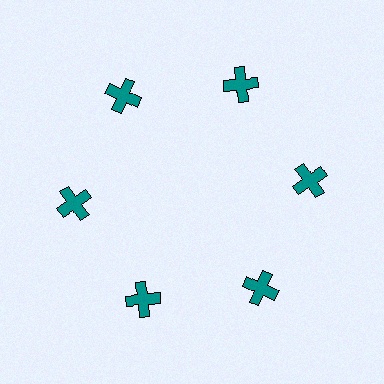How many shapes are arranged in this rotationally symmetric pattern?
There are 6 shapes, arranged in 6 groups of 1.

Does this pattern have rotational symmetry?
Yes, this pattern has 6-fold rotational symmetry. It looks the same after rotating 60 degrees around the center.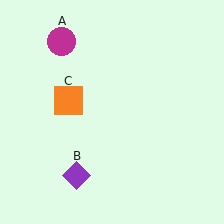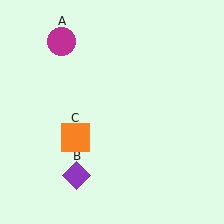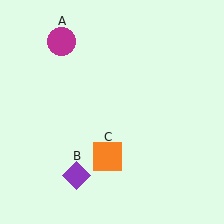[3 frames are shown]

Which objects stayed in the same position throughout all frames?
Magenta circle (object A) and purple diamond (object B) remained stationary.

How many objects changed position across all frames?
1 object changed position: orange square (object C).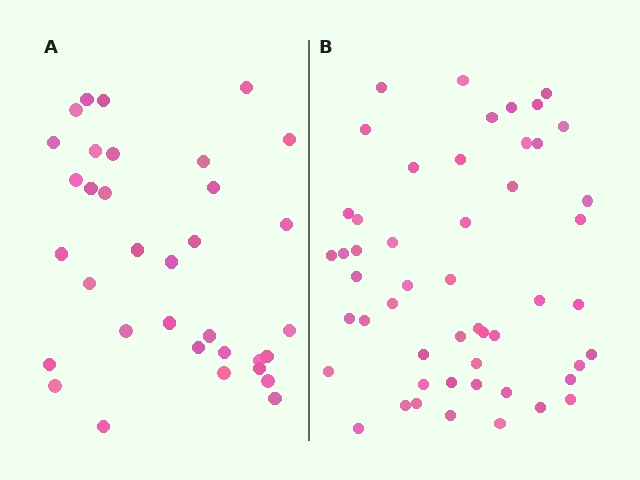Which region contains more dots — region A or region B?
Region B (the right region) has more dots.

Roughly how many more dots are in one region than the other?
Region B has approximately 15 more dots than region A.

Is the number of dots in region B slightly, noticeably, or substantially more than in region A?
Region B has substantially more. The ratio is roughly 1.5 to 1.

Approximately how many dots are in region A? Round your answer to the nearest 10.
About 30 dots. (The exact count is 34, which rounds to 30.)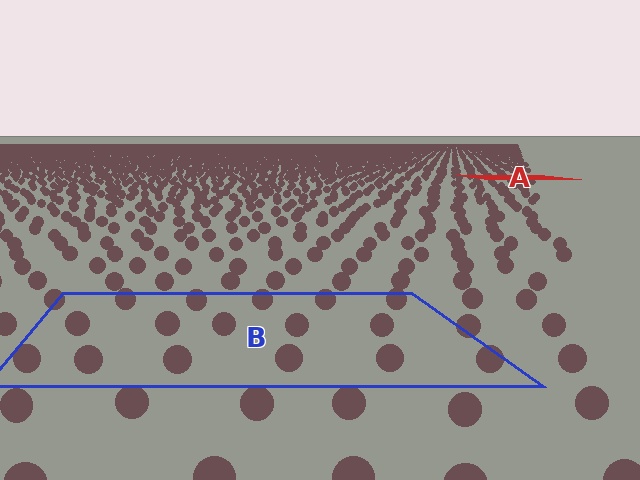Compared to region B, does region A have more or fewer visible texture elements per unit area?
Region A has more texture elements per unit area — they are packed more densely because it is farther away.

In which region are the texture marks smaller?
The texture marks are smaller in region A, because it is farther away.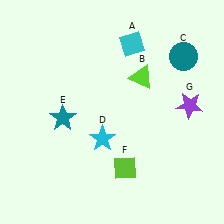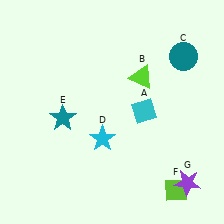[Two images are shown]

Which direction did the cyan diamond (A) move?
The cyan diamond (A) moved down.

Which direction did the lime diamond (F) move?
The lime diamond (F) moved right.